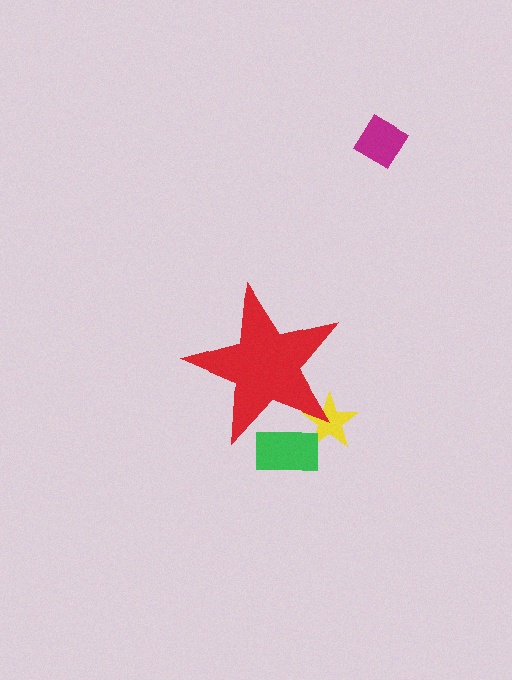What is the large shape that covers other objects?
A red star.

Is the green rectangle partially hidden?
Yes, the green rectangle is partially hidden behind the red star.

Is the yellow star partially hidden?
Yes, the yellow star is partially hidden behind the red star.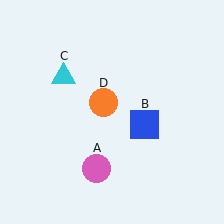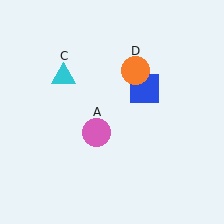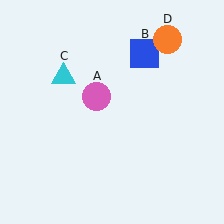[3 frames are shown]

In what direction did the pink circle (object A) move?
The pink circle (object A) moved up.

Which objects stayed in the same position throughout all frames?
Cyan triangle (object C) remained stationary.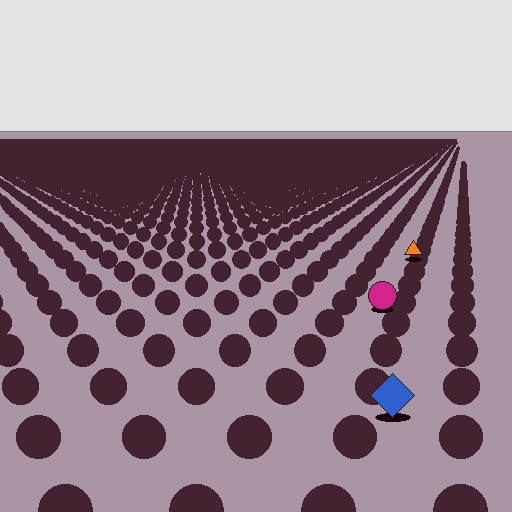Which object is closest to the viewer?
The blue diamond is closest. The texture marks near it are larger and more spread out.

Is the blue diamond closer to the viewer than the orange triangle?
Yes. The blue diamond is closer — you can tell from the texture gradient: the ground texture is coarser near it.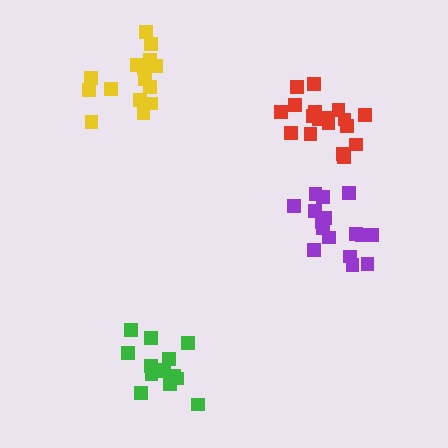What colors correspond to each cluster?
The clusters are colored: purple, yellow, red, green.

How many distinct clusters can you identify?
There are 4 distinct clusters.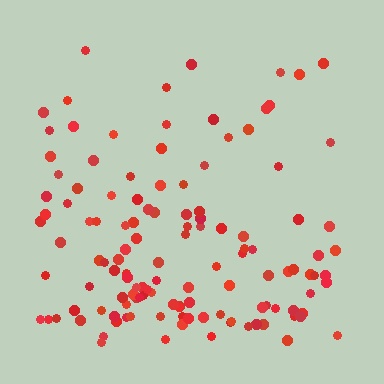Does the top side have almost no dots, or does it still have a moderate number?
Still a moderate number, just noticeably fewer than the bottom.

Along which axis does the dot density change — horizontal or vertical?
Vertical.